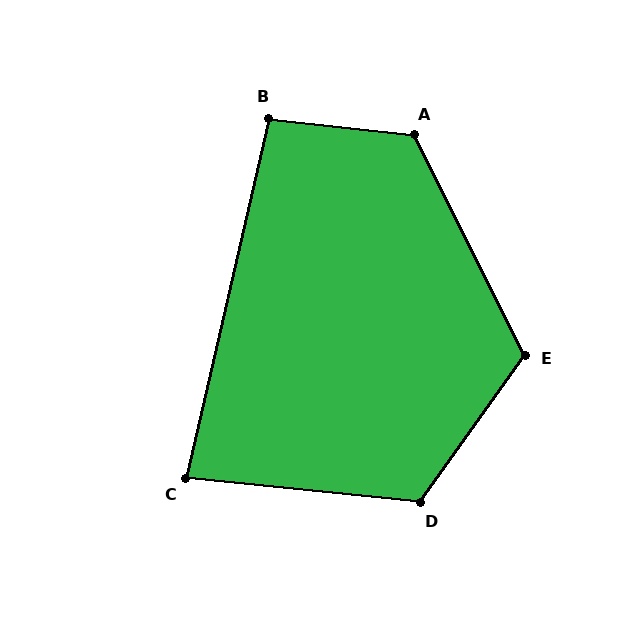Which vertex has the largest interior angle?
A, at approximately 123 degrees.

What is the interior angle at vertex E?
Approximately 118 degrees (obtuse).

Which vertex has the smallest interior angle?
C, at approximately 83 degrees.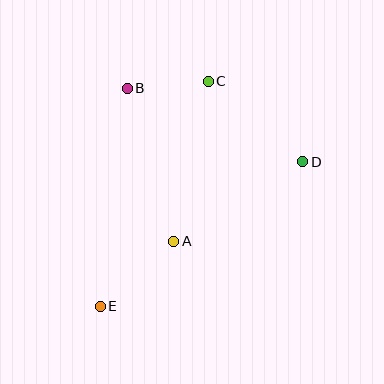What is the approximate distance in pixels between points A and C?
The distance between A and C is approximately 164 pixels.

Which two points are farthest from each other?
Points C and E are farthest from each other.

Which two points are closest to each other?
Points B and C are closest to each other.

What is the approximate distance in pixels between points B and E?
The distance between B and E is approximately 220 pixels.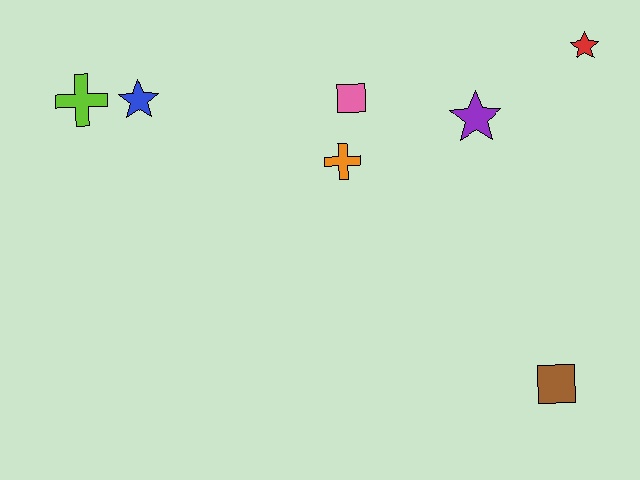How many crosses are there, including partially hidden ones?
There are 2 crosses.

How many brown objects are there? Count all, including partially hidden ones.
There is 1 brown object.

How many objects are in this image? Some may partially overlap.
There are 7 objects.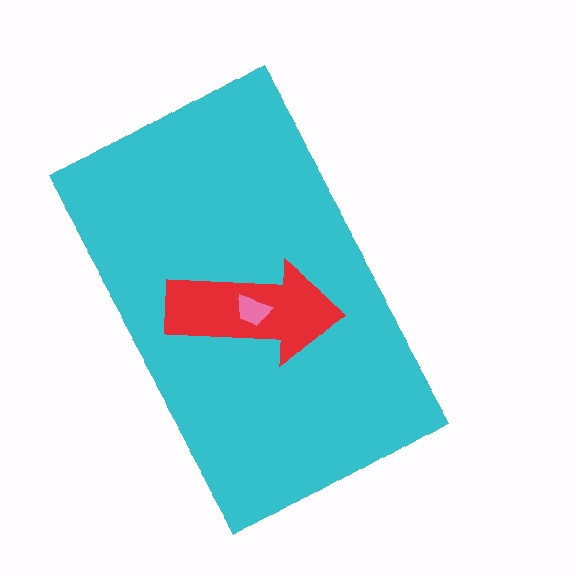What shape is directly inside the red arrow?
The pink trapezoid.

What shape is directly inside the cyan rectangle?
The red arrow.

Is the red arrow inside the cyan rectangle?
Yes.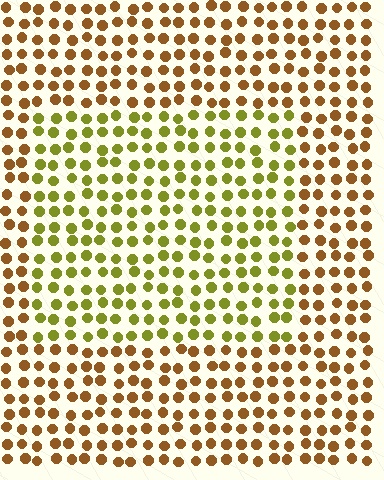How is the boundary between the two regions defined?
The boundary is defined purely by a slight shift in hue (about 40 degrees). Spacing, size, and orientation are identical on both sides.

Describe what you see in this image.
The image is filled with small brown elements in a uniform arrangement. A rectangle-shaped region is visible where the elements are tinted to a slightly different hue, forming a subtle color boundary.